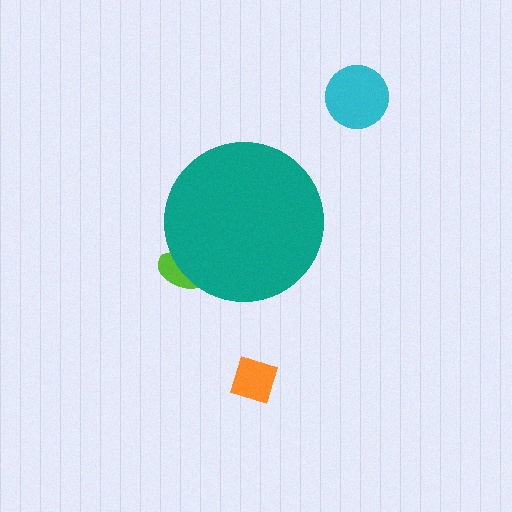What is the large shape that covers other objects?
A teal circle.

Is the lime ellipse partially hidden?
Yes, the lime ellipse is partially hidden behind the teal circle.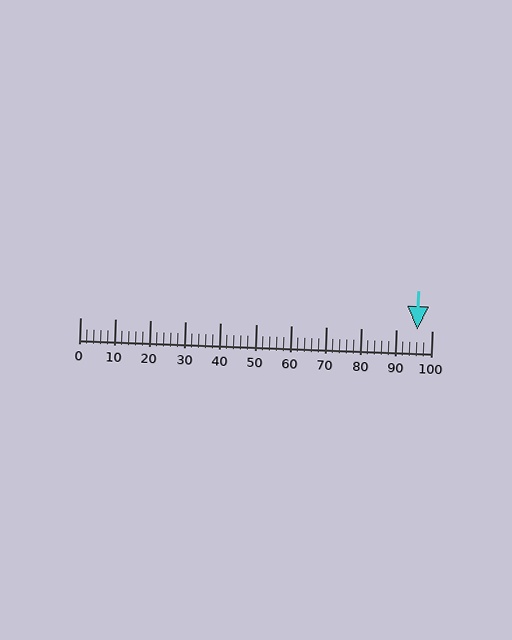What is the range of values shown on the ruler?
The ruler shows values from 0 to 100.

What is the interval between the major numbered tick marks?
The major tick marks are spaced 10 units apart.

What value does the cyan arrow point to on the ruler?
The cyan arrow points to approximately 96.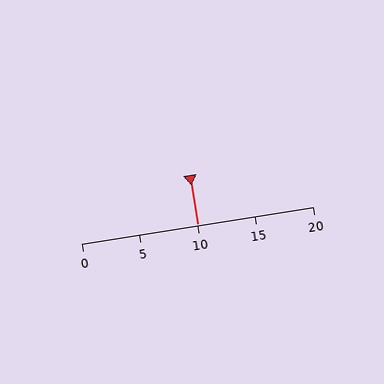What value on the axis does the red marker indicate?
The marker indicates approximately 10.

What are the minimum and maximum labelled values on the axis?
The axis runs from 0 to 20.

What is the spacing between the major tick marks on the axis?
The major ticks are spaced 5 apart.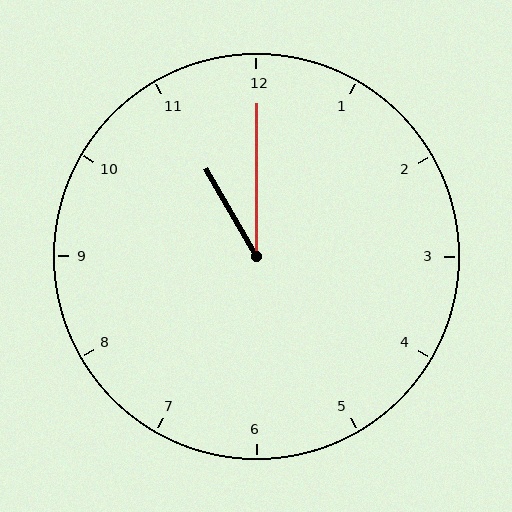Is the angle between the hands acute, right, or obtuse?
It is acute.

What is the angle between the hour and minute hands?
Approximately 30 degrees.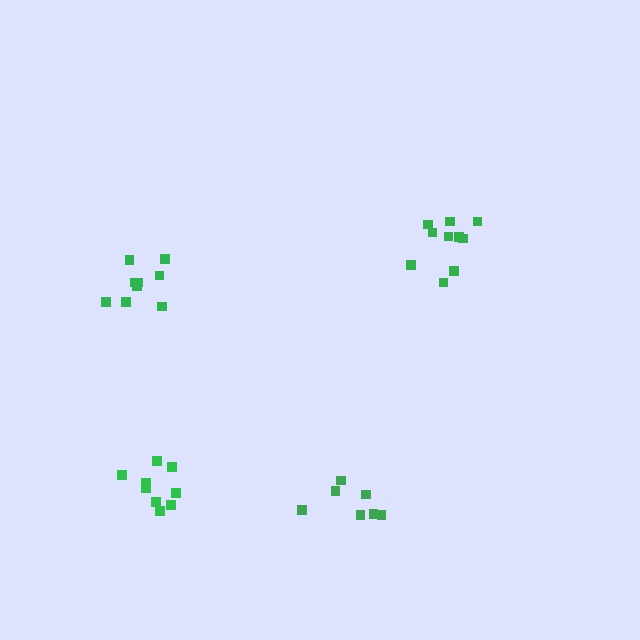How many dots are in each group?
Group 1: 7 dots, Group 2: 10 dots, Group 3: 9 dots, Group 4: 9 dots (35 total).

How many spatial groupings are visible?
There are 4 spatial groupings.